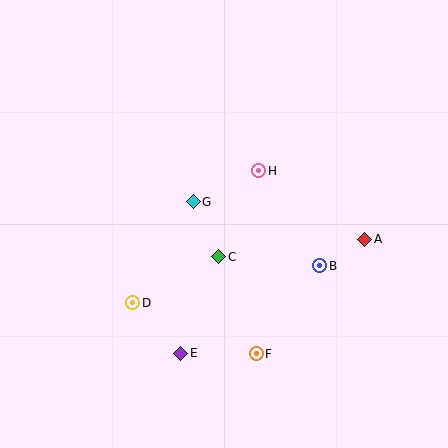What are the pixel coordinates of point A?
Point A is at (365, 239).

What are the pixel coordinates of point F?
Point F is at (256, 354).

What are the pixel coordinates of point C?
Point C is at (219, 257).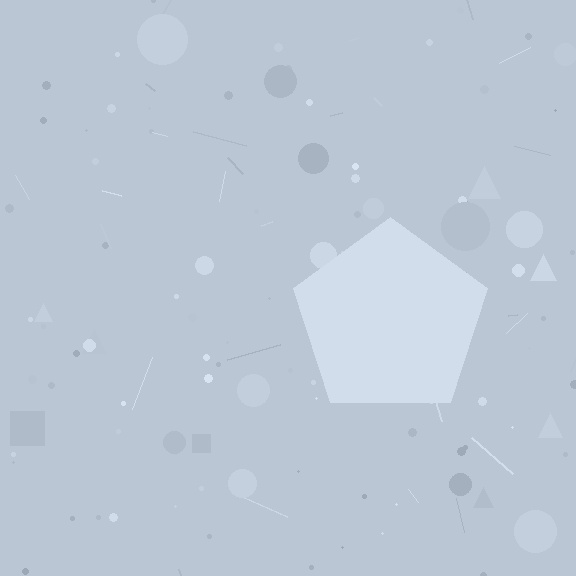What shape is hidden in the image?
A pentagon is hidden in the image.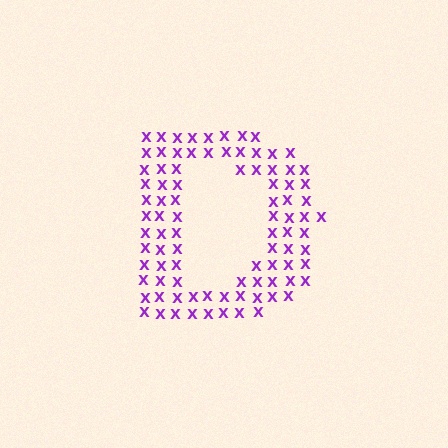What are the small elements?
The small elements are letter X's.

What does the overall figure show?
The overall figure shows the letter D.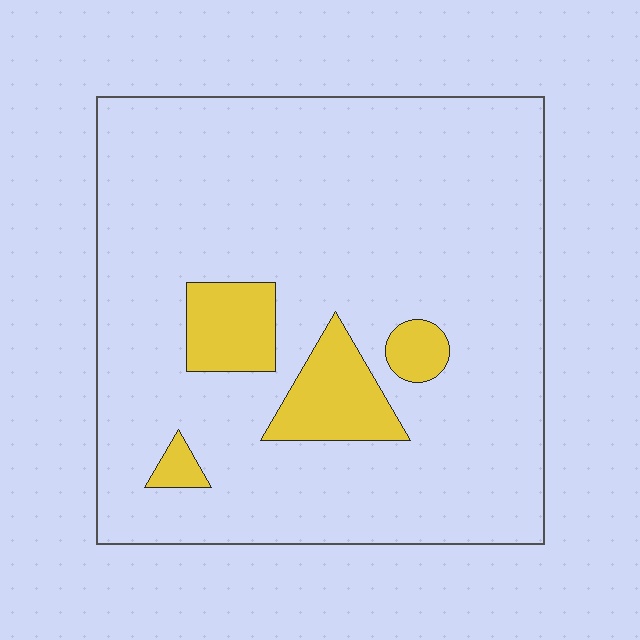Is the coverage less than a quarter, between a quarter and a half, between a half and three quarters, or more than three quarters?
Less than a quarter.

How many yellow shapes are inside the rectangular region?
4.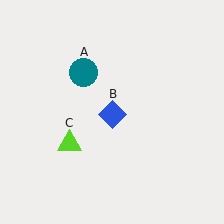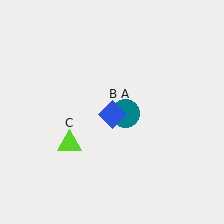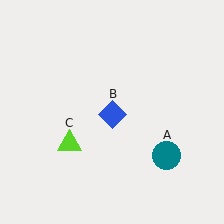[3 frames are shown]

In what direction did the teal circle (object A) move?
The teal circle (object A) moved down and to the right.